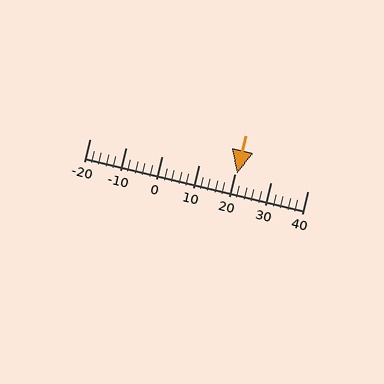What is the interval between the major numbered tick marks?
The major tick marks are spaced 10 units apart.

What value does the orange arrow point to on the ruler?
The orange arrow points to approximately 21.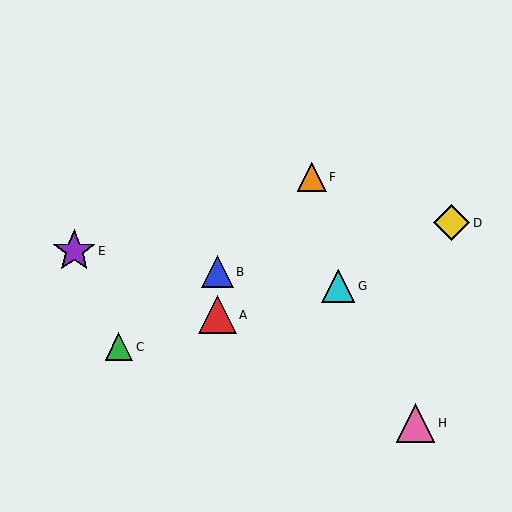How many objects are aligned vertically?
2 objects (A, B) are aligned vertically.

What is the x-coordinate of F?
Object F is at x≈312.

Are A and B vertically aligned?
Yes, both are at x≈217.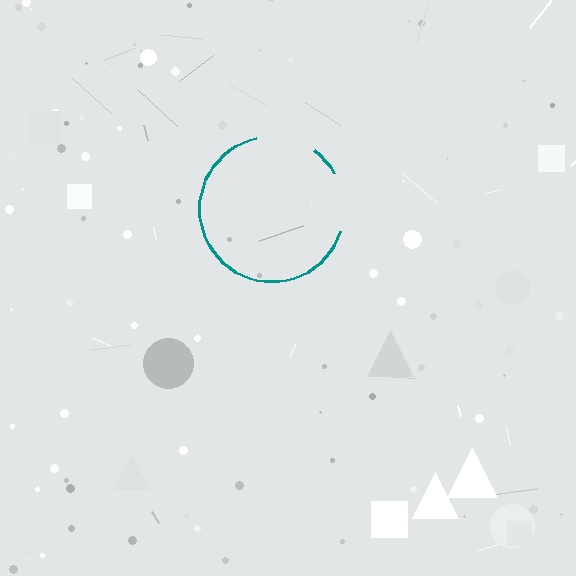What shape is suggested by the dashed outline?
The dashed outline suggests a circle.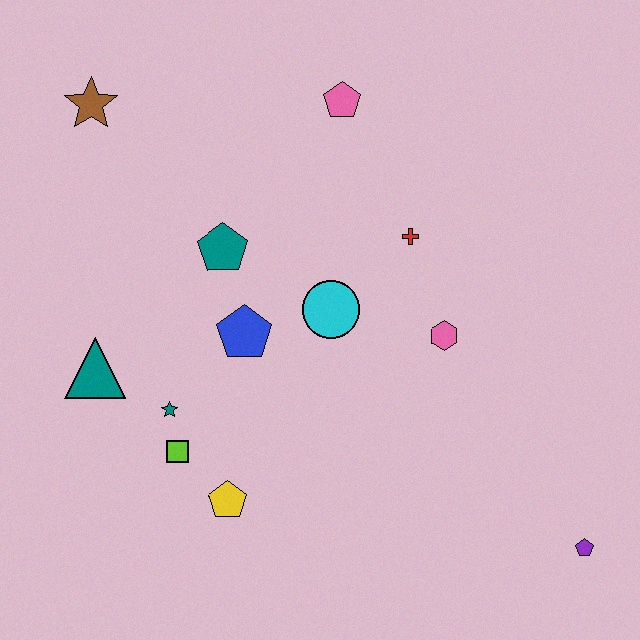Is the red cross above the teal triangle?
Yes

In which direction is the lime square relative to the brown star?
The lime square is below the brown star.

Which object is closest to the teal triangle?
The teal star is closest to the teal triangle.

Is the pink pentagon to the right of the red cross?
No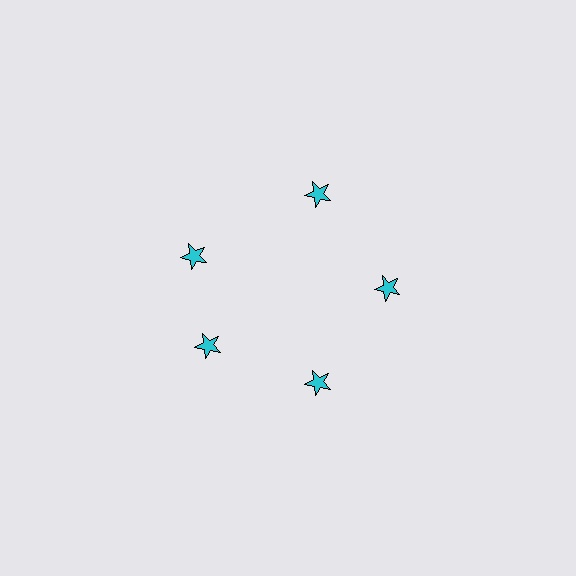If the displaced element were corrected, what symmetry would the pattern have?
It would have 5-fold rotational symmetry — the pattern would map onto itself every 72 degrees.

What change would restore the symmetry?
The symmetry would be restored by rotating it back into even spacing with its neighbors so that all 5 stars sit at equal angles and equal distance from the center.